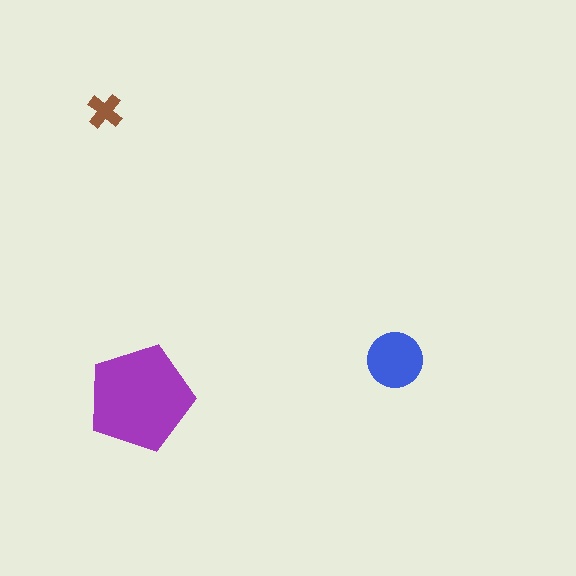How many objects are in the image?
There are 3 objects in the image.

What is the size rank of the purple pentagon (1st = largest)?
1st.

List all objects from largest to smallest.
The purple pentagon, the blue circle, the brown cross.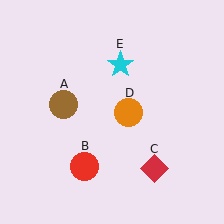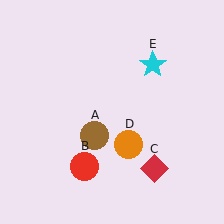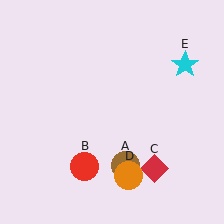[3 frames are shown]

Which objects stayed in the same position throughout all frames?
Red circle (object B) and red diamond (object C) remained stationary.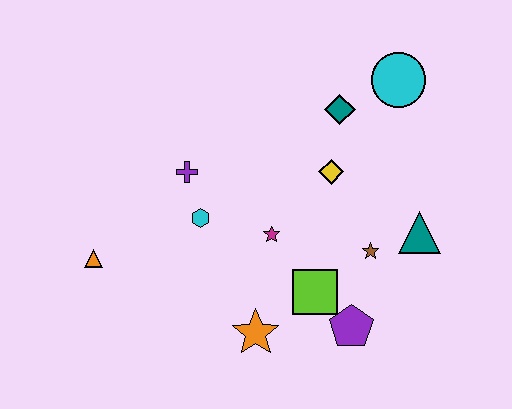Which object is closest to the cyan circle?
The teal diamond is closest to the cyan circle.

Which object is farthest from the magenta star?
The cyan circle is farthest from the magenta star.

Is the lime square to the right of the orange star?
Yes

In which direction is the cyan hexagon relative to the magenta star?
The cyan hexagon is to the left of the magenta star.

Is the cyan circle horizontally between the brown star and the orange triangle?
No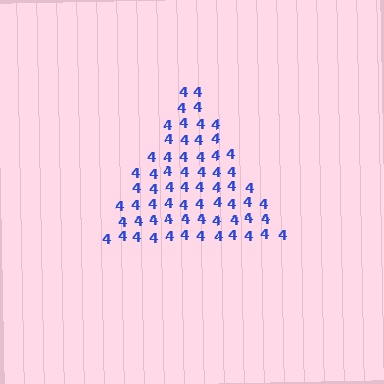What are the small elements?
The small elements are digit 4's.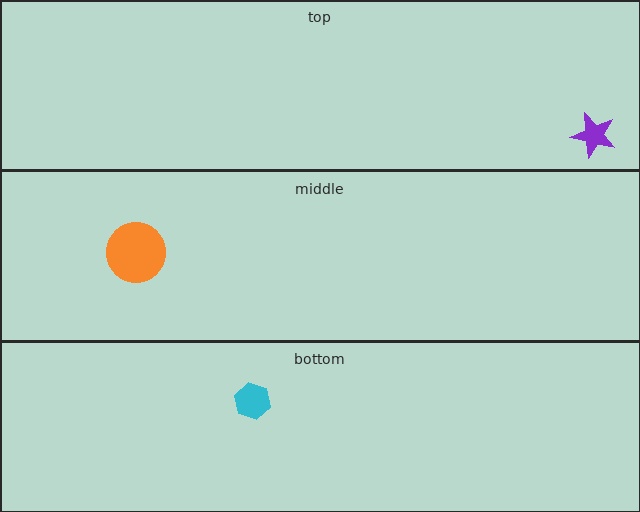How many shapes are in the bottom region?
1.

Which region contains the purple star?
The top region.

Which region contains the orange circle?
The middle region.